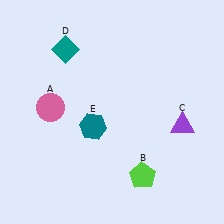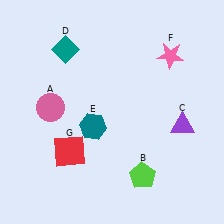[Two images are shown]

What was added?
A pink star (F), a red square (G) were added in Image 2.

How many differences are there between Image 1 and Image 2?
There are 2 differences between the two images.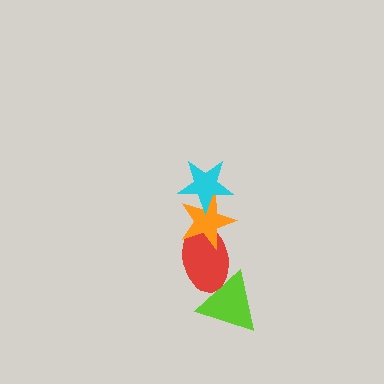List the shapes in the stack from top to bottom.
From top to bottom: the cyan star, the orange star, the red ellipse, the lime triangle.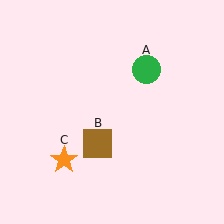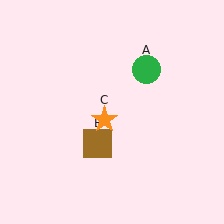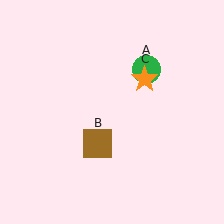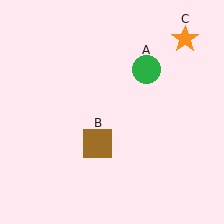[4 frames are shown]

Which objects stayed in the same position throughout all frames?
Green circle (object A) and brown square (object B) remained stationary.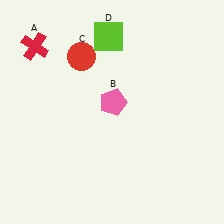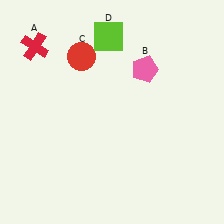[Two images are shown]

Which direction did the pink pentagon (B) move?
The pink pentagon (B) moved up.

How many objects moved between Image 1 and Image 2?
1 object moved between the two images.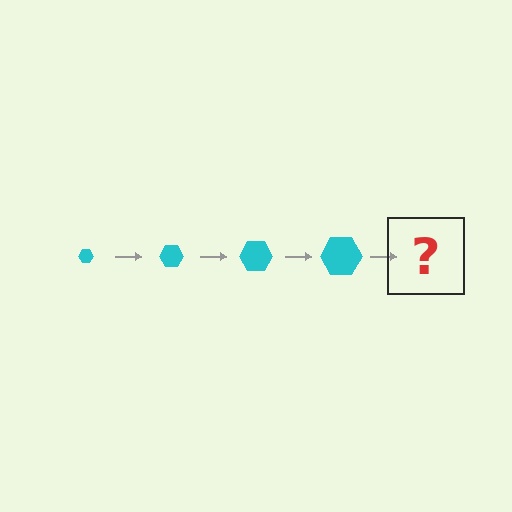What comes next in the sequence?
The next element should be a cyan hexagon, larger than the previous one.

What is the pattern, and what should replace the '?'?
The pattern is that the hexagon gets progressively larger each step. The '?' should be a cyan hexagon, larger than the previous one.